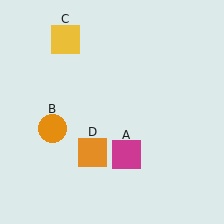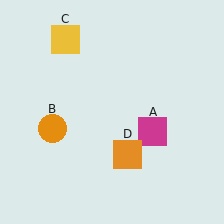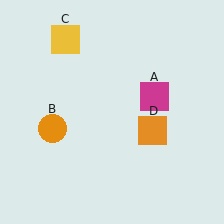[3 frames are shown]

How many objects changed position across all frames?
2 objects changed position: magenta square (object A), orange square (object D).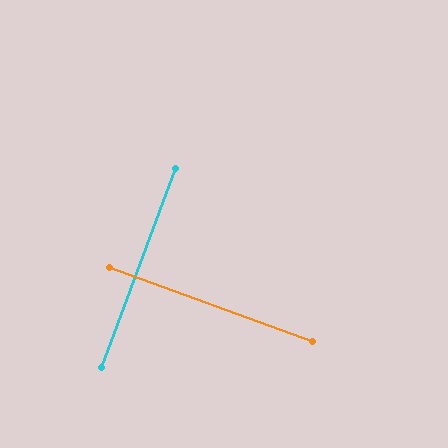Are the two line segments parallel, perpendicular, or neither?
Perpendicular — they meet at approximately 90°.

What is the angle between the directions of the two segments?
Approximately 90 degrees.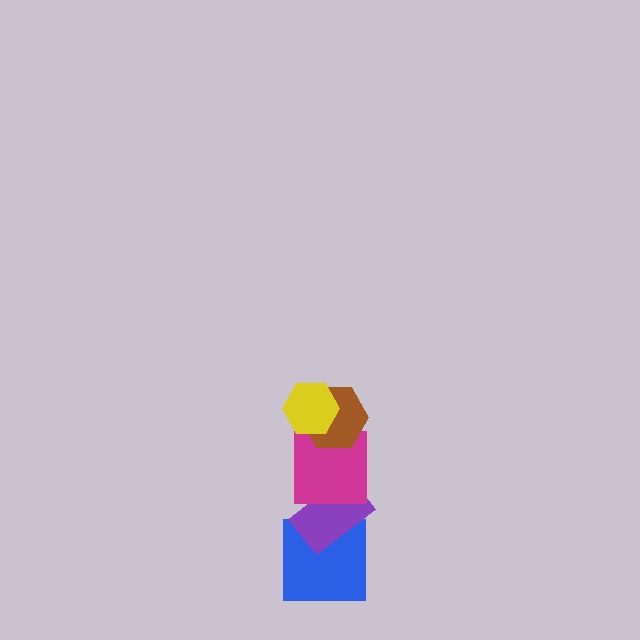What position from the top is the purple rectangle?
The purple rectangle is 4th from the top.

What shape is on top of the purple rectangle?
The magenta square is on top of the purple rectangle.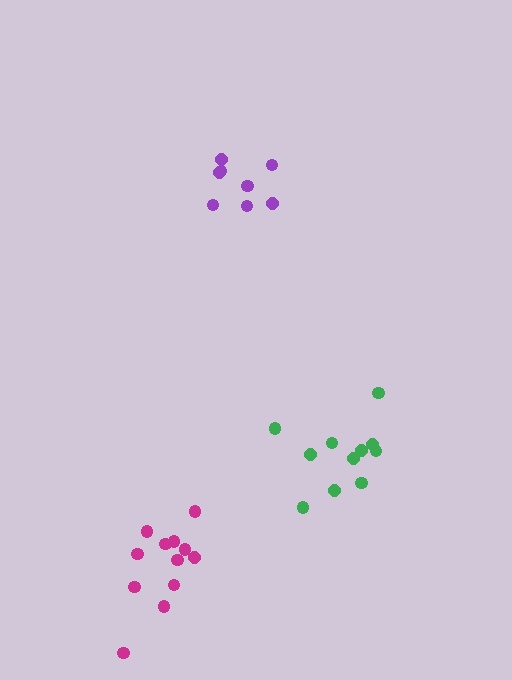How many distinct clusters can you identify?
There are 3 distinct clusters.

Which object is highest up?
The purple cluster is topmost.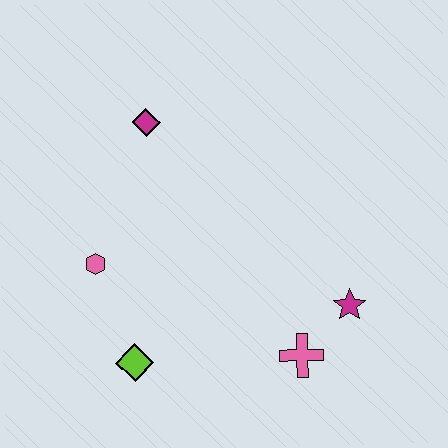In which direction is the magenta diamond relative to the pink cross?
The magenta diamond is above the pink cross.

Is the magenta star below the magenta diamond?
Yes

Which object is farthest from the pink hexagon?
The magenta star is farthest from the pink hexagon.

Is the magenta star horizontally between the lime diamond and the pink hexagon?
No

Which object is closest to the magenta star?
The pink cross is closest to the magenta star.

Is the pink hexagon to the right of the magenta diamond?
No